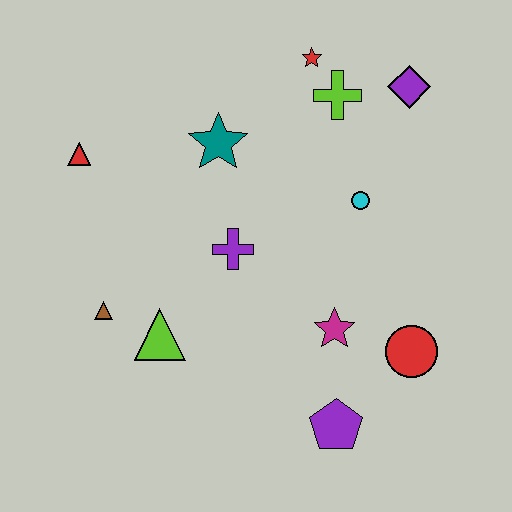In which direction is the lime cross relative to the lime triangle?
The lime cross is above the lime triangle.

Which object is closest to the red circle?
The magenta star is closest to the red circle.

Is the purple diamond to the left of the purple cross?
No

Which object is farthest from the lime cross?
The purple pentagon is farthest from the lime cross.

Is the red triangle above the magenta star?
Yes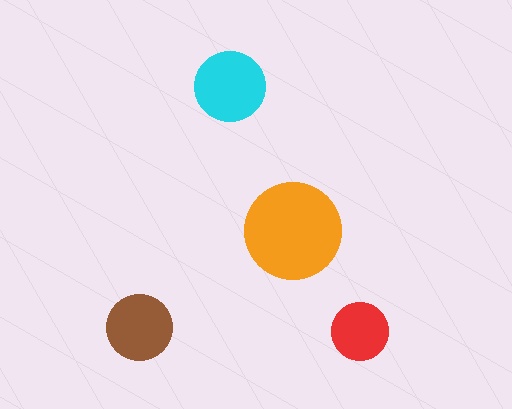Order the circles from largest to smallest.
the orange one, the cyan one, the brown one, the red one.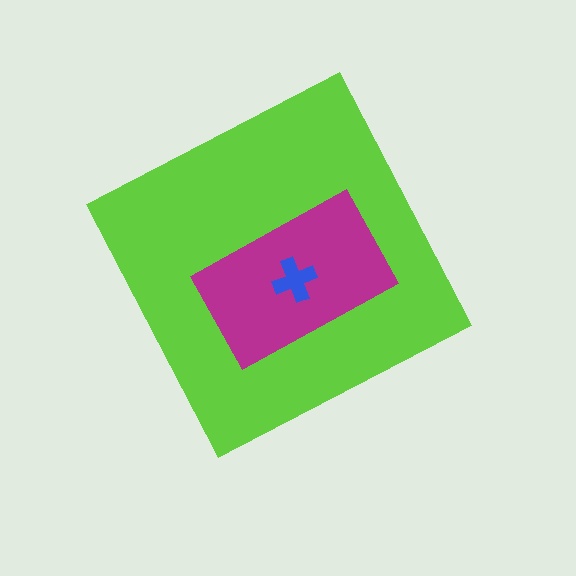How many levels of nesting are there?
3.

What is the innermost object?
The blue cross.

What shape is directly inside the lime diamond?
The magenta rectangle.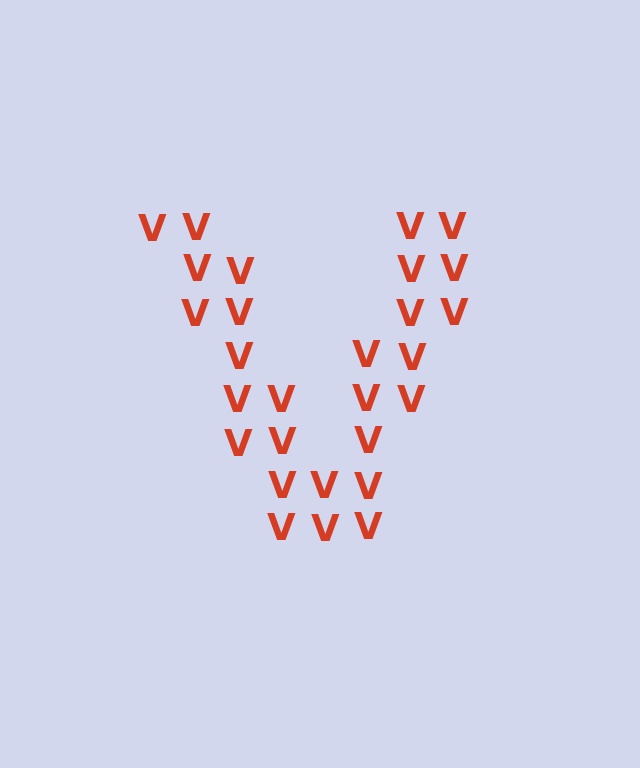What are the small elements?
The small elements are letter V's.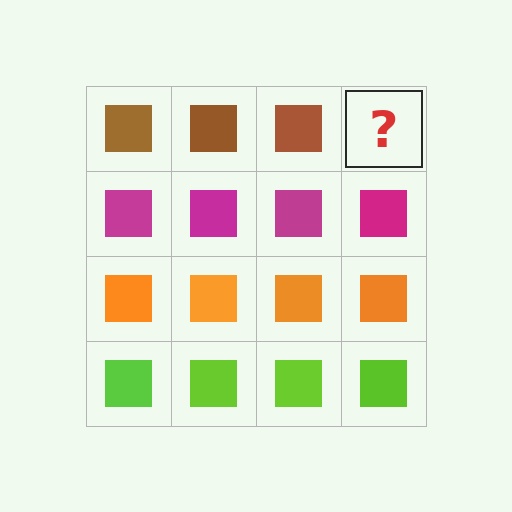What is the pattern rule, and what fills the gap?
The rule is that each row has a consistent color. The gap should be filled with a brown square.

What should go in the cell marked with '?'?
The missing cell should contain a brown square.